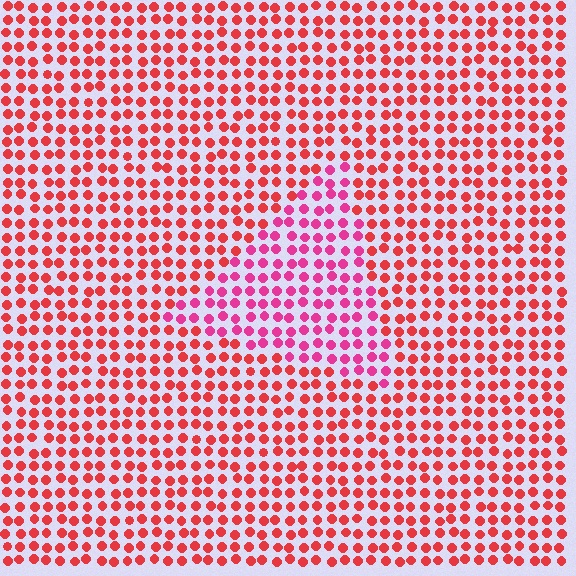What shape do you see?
I see a triangle.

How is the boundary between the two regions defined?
The boundary is defined purely by a slight shift in hue (about 31 degrees). Spacing, size, and orientation are identical on both sides.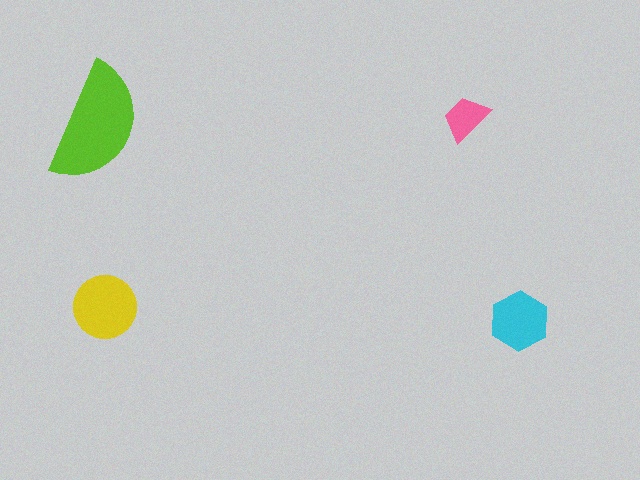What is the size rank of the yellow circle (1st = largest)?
2nd.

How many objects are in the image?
There are 4 objects in the image.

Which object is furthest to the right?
The cyan hexagon is rightmost.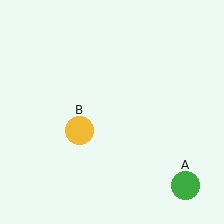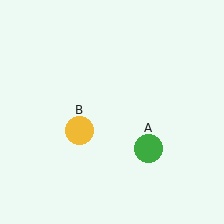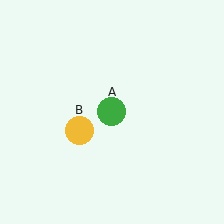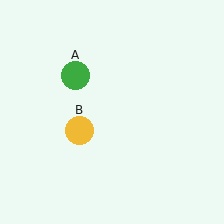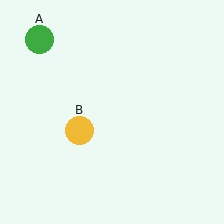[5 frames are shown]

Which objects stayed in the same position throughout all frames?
Yellow circle (object B) remained stationary.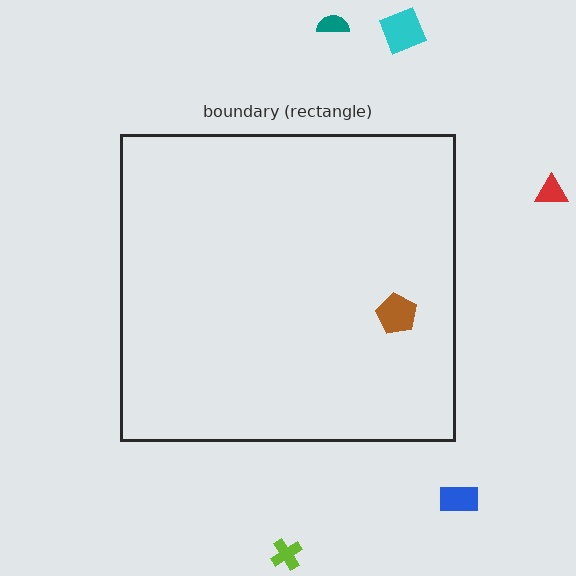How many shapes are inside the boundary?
1 inside, 5 outside.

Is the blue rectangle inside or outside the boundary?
Outside.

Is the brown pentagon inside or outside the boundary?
Inside.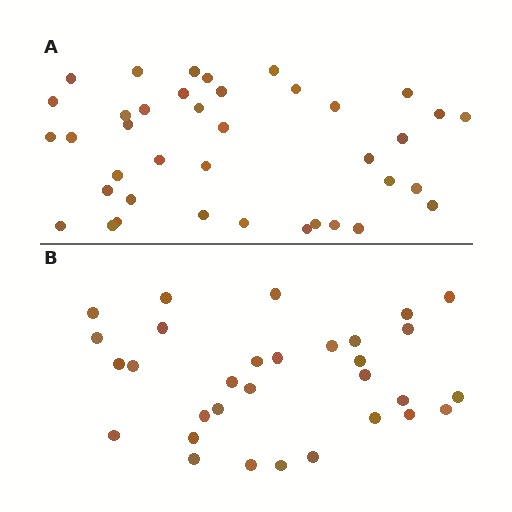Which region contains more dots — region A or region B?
Region A (the top region) has more dots.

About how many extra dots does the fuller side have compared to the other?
Region A has roughly 8 or so more dots than region B.